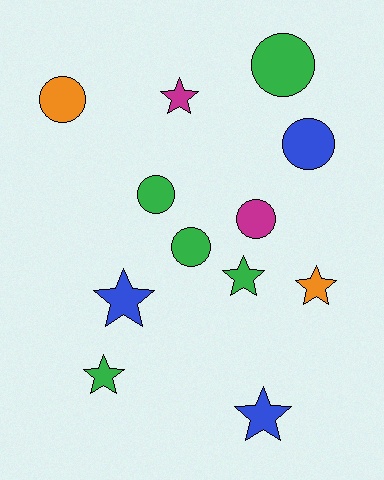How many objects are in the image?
There are 12 objects.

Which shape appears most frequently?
Circle, with 6 objects.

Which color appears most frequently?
Green, with 5 objects.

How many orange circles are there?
There is 1 orange circle.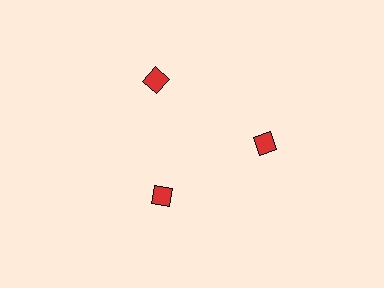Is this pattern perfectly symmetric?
No. The 3 red diamonds are arranged in a ring, but one element near the 7 o'clock position is pulled inward toward the center, breaking the 3-fold rotational symmetry.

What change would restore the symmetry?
The symmetry would be restored by moving it outward, back onto the ring so that all 3 diamonds sit at equal angles and equal distance from the center.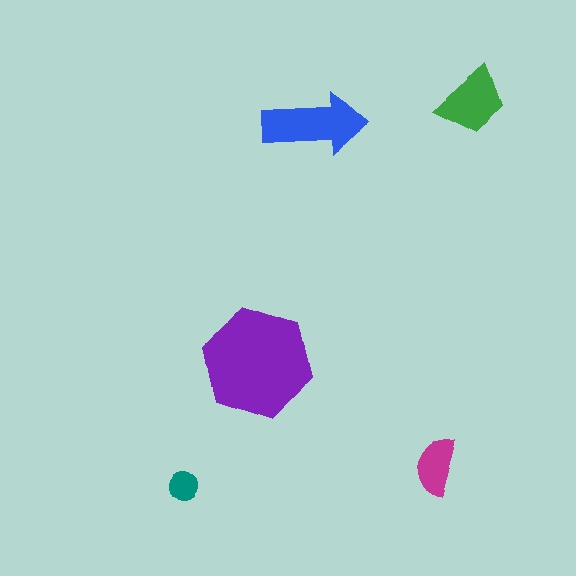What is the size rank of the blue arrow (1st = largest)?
2nd.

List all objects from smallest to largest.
The teal circle, the magenta semicircle, the green trapezoid, the blue arrow, the purple hexagon.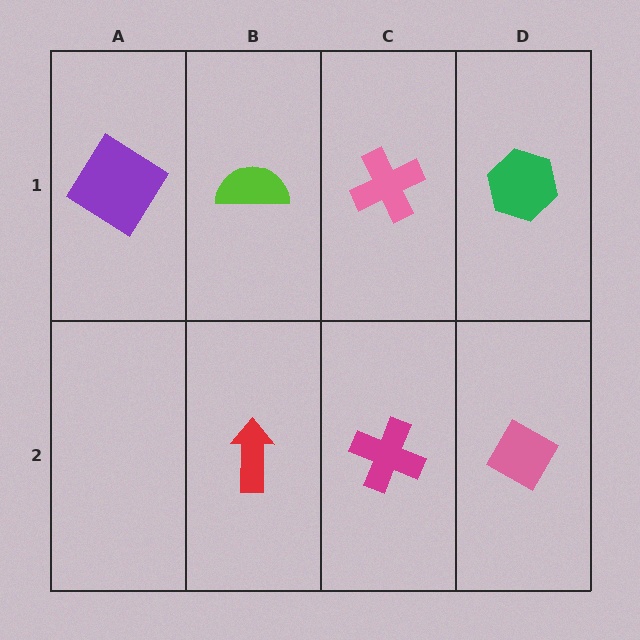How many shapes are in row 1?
4 shapes.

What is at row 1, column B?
A lime semicircle.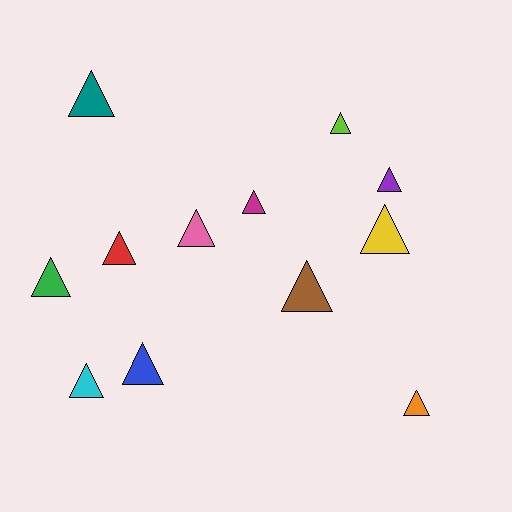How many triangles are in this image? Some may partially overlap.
There are 12 triangles.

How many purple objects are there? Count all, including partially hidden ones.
There is 1 purple object.